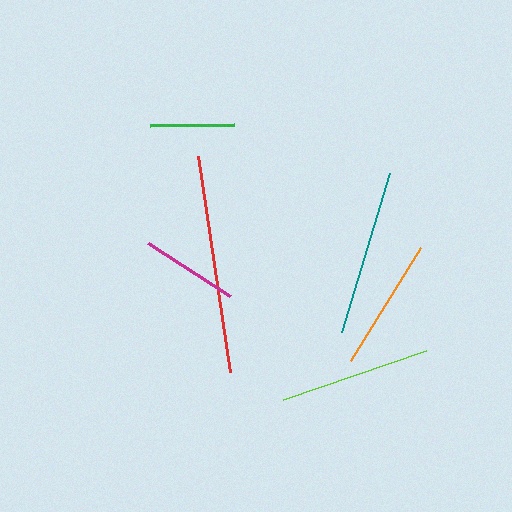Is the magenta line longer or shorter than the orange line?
The orange line is longer than the magenta line.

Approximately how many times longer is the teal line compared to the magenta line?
The teal line is approximately 1.7 times the length of the magenta line.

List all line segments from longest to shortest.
From longest to shortest: red, teal, lime, orange, magenta, green.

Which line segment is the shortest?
The green line is the shortest at approximately 84 pixels.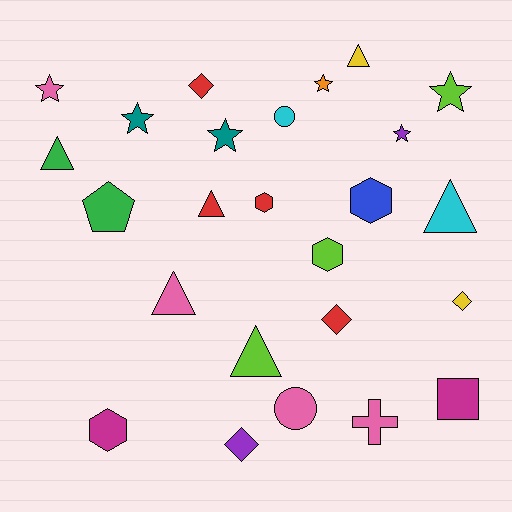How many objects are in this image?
There are 25 objects.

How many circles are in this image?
There are 2 circles.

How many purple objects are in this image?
There are 2 purple objects.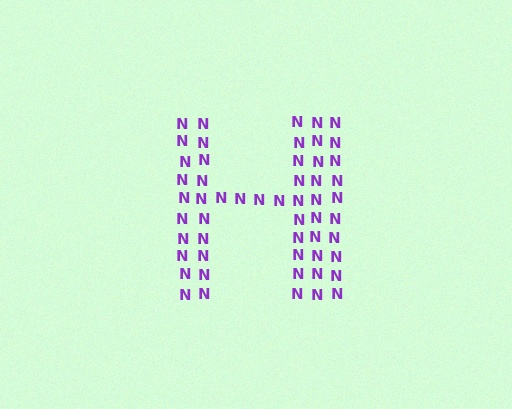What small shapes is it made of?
It is made of small letter N's.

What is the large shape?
The large shape is the letter H.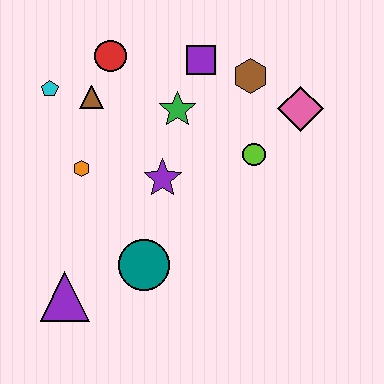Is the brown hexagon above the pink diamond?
Yes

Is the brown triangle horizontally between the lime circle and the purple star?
No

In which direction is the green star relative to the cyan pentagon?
The green star is to the right of the cyan pentagon.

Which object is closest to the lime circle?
The pink diamond is closest to the lime circle.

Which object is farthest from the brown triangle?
The pink diamond is farthest from the brown triangle.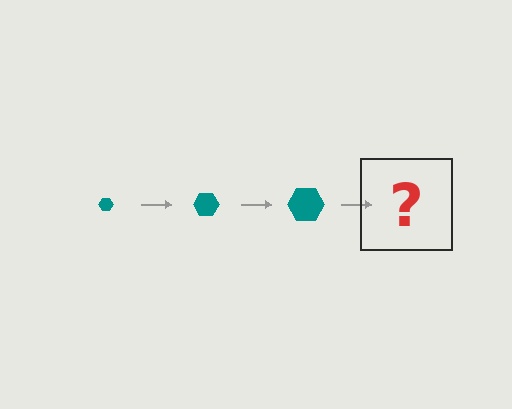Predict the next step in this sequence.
The next step is a teal hexagon, larger than the previous one.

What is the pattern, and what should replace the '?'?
The pattern is that the hexagon gets progressively larger each step. The '?' should be a teal hexagon, larger than the previous one.